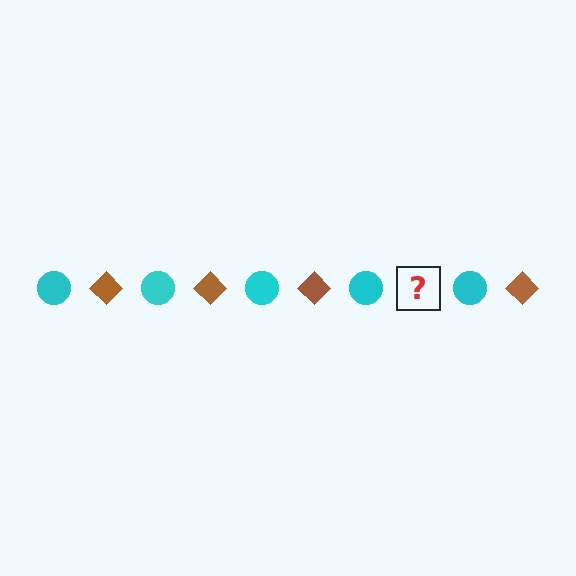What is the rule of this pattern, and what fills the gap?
The rule is that the pattern alternates between cyan circle and brown diamond. The gap should be filled with a brown diamond.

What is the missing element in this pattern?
The missing element is a brown diamond.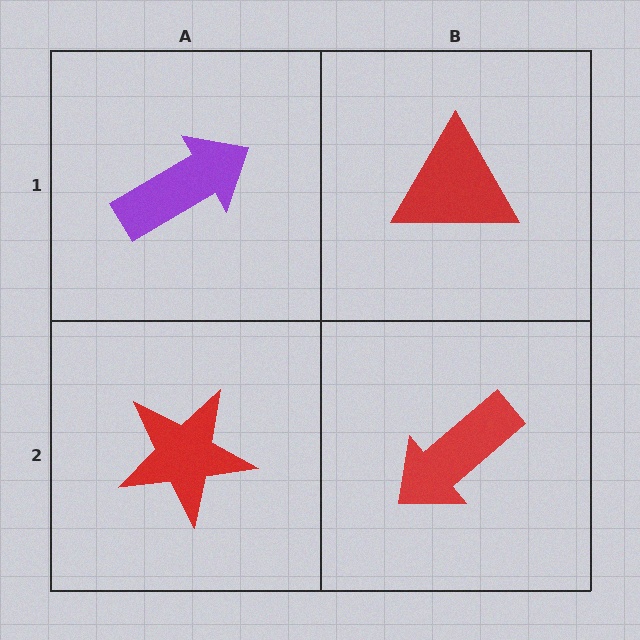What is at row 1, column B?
A red triangle.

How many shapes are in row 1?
2 shapes.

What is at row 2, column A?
A red star.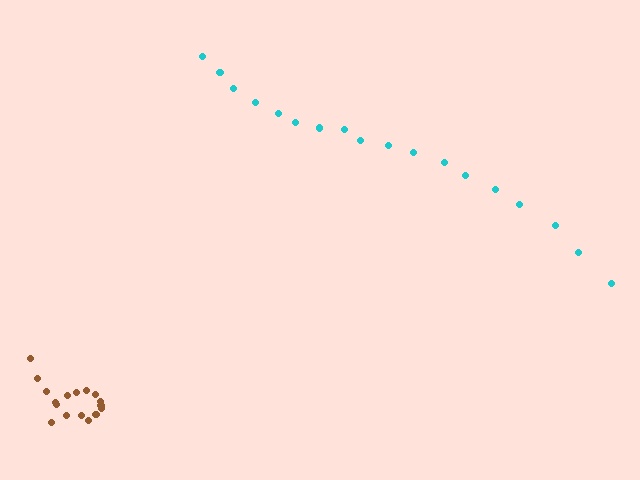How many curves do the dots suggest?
There are 2 distinct paths.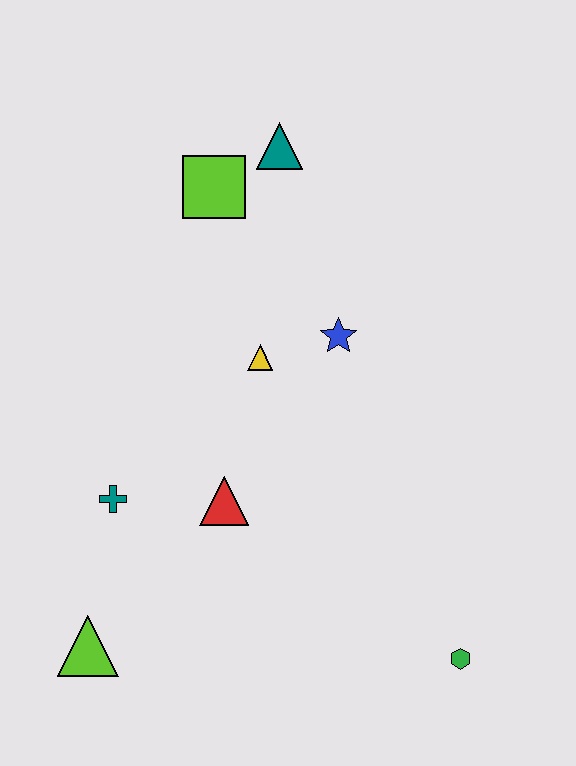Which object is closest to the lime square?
The teal triangle is closest to the lime square.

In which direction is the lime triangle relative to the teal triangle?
The lime triangle is below the teal triangle.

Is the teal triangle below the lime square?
No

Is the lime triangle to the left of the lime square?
Yes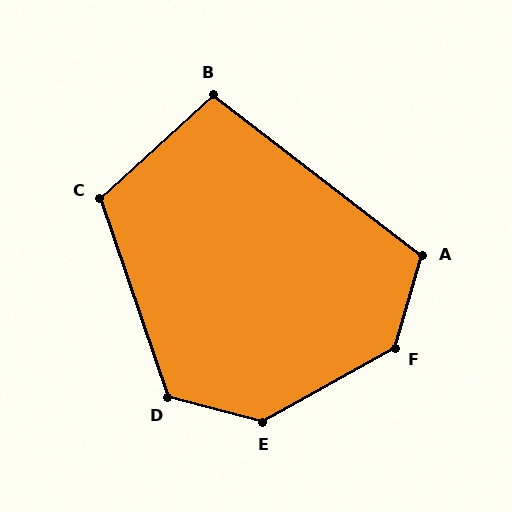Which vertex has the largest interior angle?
F, at approximately 136 degrees.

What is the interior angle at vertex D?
Approximately 124 degrees (obtuse).